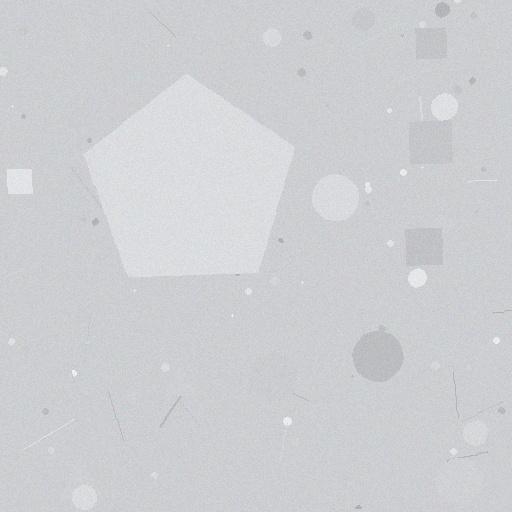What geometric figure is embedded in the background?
A pentagon is embedded in the background.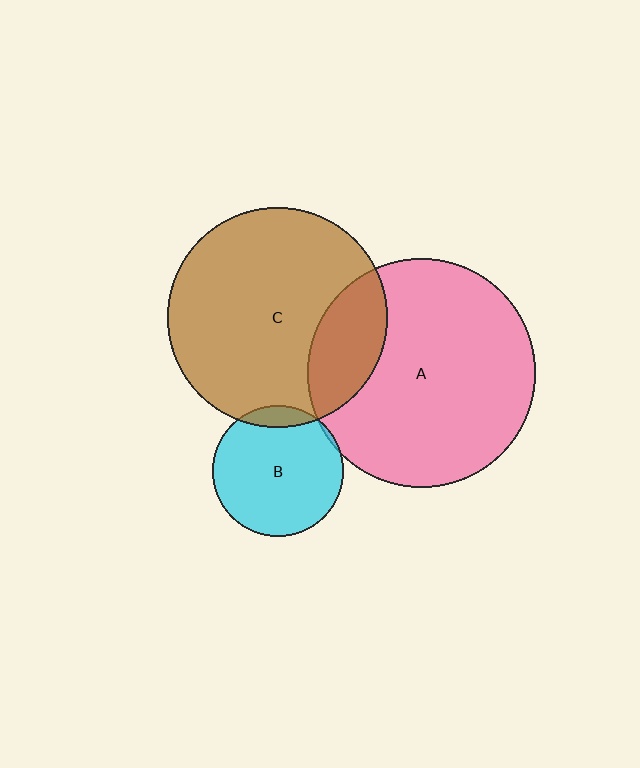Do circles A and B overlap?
Yes.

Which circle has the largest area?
Circle A (pink).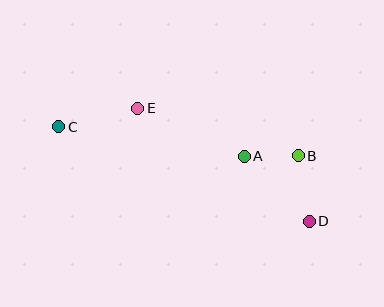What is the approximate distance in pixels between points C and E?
The distance between C and E is approximately 81 pixels.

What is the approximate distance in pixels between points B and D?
The distance between B and D is approximately 67 pixels.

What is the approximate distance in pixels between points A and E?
The distance between A and E is approximately 117 pixels.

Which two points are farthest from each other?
Points C and D are farthest from each other.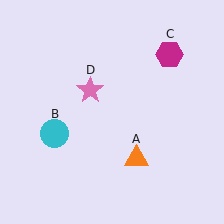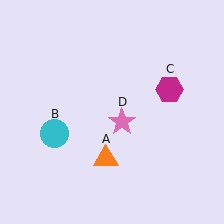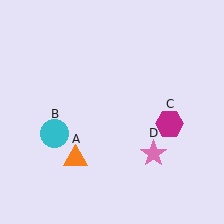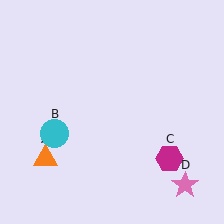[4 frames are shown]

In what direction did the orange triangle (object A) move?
The orange triangle (object A) moved left.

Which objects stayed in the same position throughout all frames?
Cyan circle (object B) remained stationary.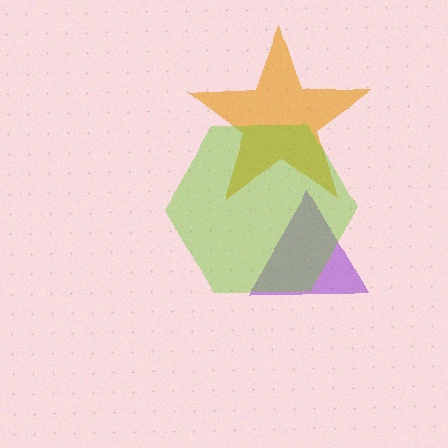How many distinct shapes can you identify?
There are 3 distinct shapes: a purple triangle, an orange star, a lime hexagon.